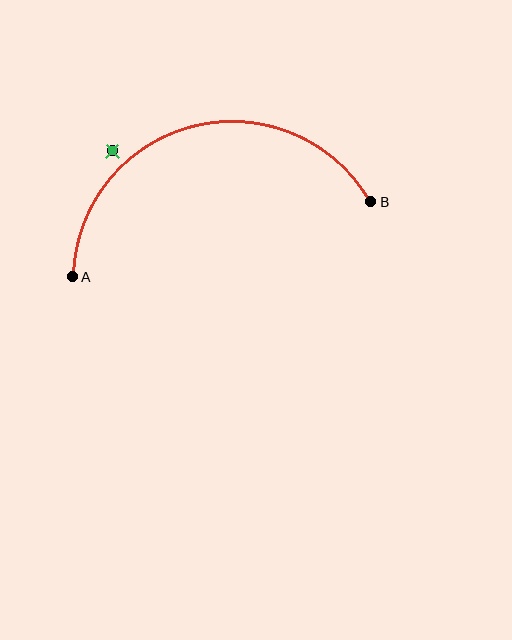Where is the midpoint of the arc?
The arc midpoint is the point on the curve farthest from the straight line joining A and B. It sits above that line.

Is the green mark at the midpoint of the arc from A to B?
No — the green mark does not lie on the arc at all. It sits slightly outside the curve.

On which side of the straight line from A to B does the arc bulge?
The arc bulges above the straight line connecting A and B.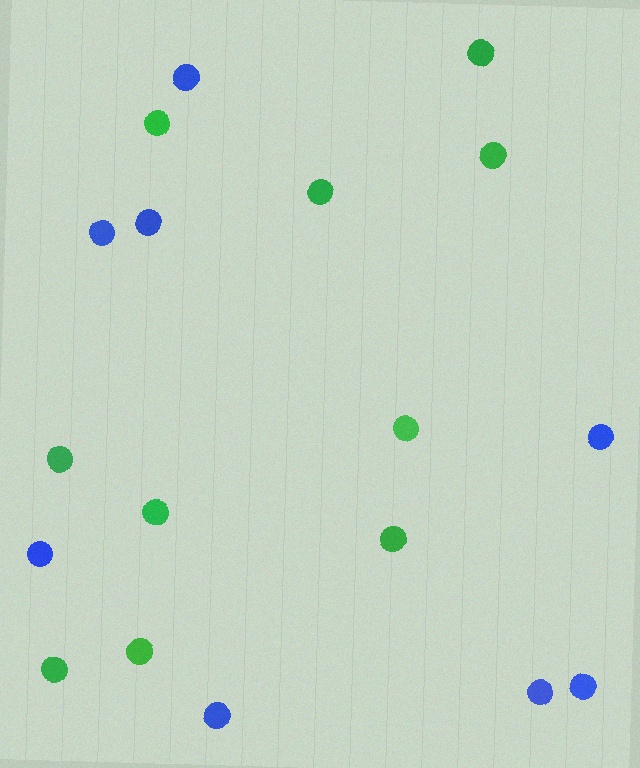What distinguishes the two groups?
There are 2 groups: one group of blue circles (8) and one group of green circles (10).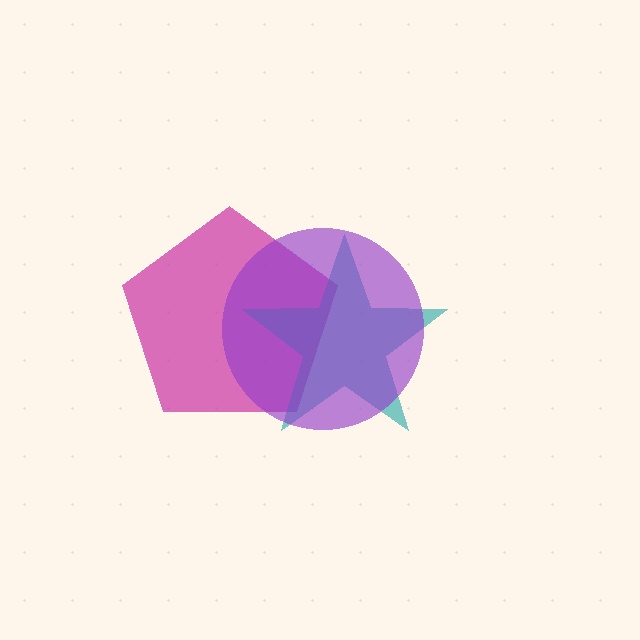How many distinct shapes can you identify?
There are 3 distinct shapes: a magenta pentagon, a teal star, a purple circle.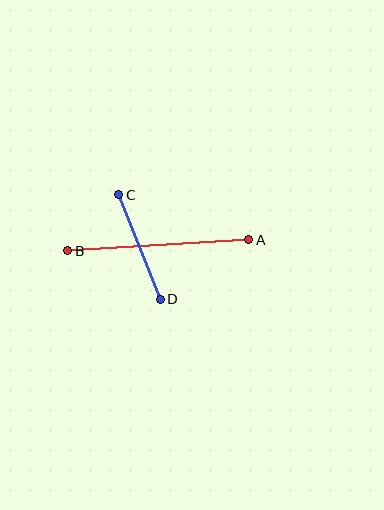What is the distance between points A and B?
The distance is approximately 182 pixels.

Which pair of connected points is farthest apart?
Points A and B are farthest apart.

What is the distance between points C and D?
The distance is approximately 113 pixels.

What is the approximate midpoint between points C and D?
The midpoint is at approximately (140, 247) pixels.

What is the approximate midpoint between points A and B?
The midpoint is at approximately (158, 245) pixels.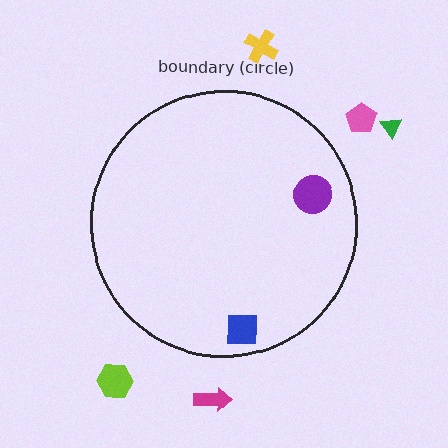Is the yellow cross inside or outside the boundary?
Outside.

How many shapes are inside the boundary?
2 inside, 5 outside.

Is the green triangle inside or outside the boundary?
Outside.